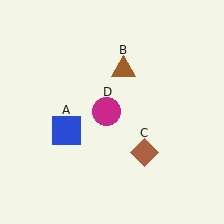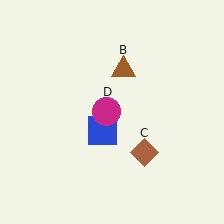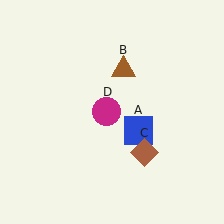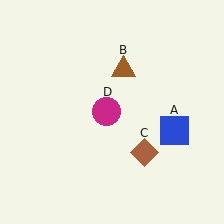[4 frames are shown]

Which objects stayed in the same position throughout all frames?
Brown triangle (object B) and brown diamond (object C) and magenta circle (object D) remained stationary.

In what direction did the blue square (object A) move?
The blue square (object A) moved right.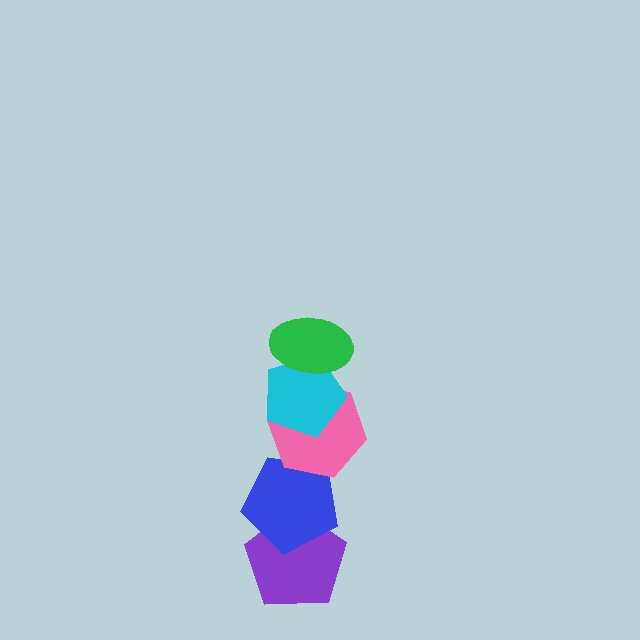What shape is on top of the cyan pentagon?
The green ellipse is on top of the cyan pentagon.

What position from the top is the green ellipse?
The green ellipse is 1st from the top.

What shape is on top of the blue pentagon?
The pink hexagon is on top of the blue pentagon.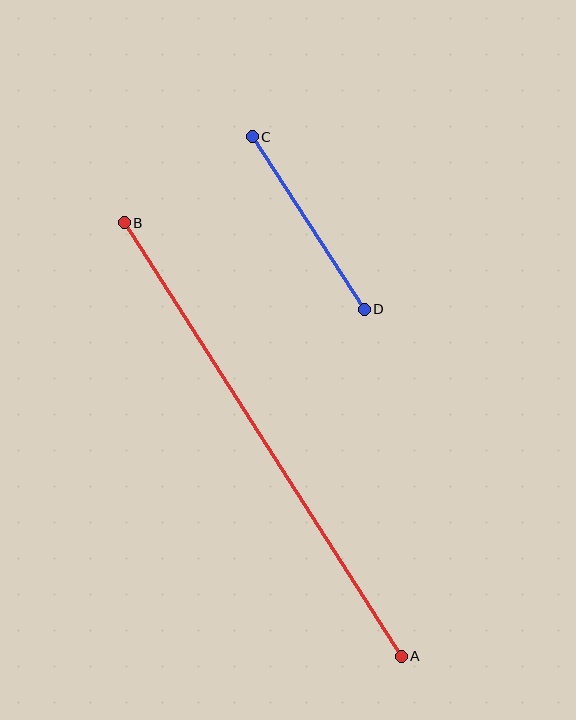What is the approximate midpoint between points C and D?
The midpoint is at approximately (308, 223) pixels.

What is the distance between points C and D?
The distance is approximately 205 pixels.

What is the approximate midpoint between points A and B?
The midpoint is at approximately (263, 439) pixels.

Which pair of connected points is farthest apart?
Points A and B are farthest apart.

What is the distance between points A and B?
The distance is approximately 514 pixels.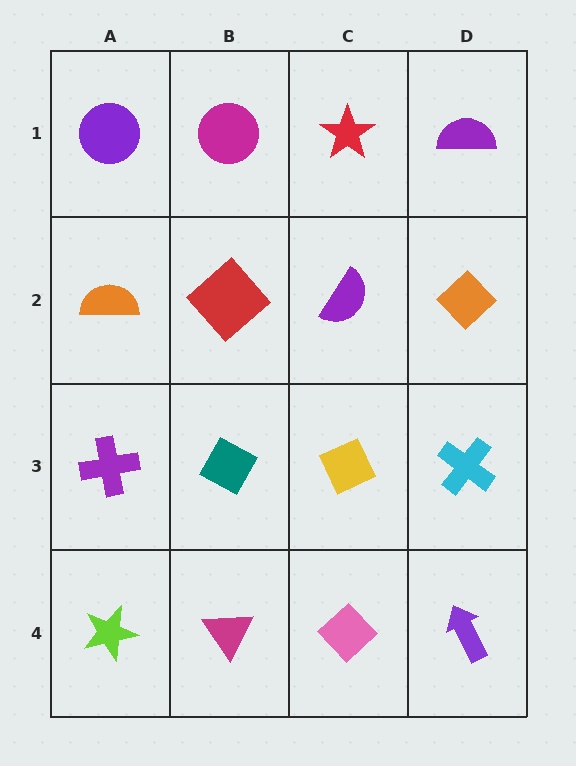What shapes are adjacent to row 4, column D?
A cyan cross (row 3, column D), a pink diamond (row 4, column C).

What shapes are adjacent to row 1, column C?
A purple semicircle (row 2, column C), a magenta circle (row 1, column B), a purple semicircle (row 1, column D).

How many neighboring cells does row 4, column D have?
2.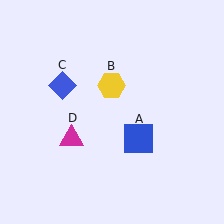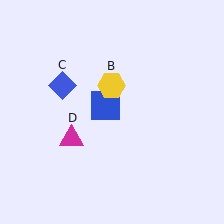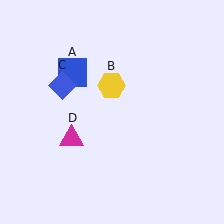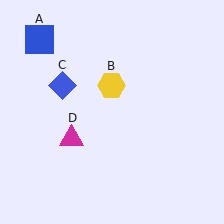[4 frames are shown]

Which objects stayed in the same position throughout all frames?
Yellow hexagon (object B) and blue diamond (object C) and magenta triangle (object D) remained stationary.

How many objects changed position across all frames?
1 object changed position: blue square (object A).